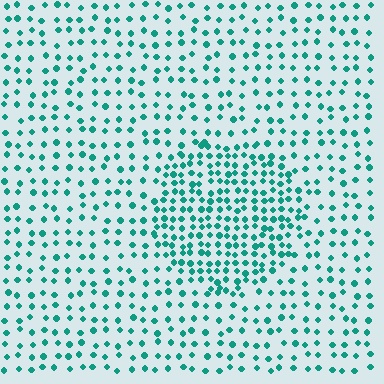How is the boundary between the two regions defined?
The boundary is defined by a change in element density (approximately 2.0x ratio). All elements are the same color, size, and shape.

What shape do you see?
I see a circle.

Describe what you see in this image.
The image contains small teal elements arranged at two different densities. A circle-shaped region is visible where the elements are more densely packed than the surrounding area.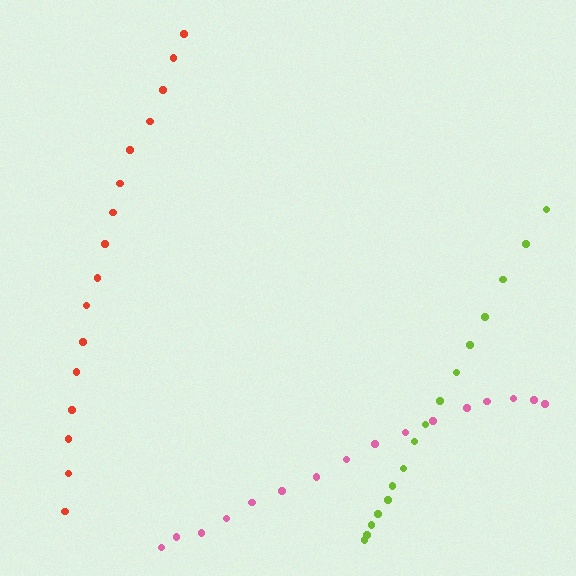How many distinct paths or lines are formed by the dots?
There are 3 distinct paths.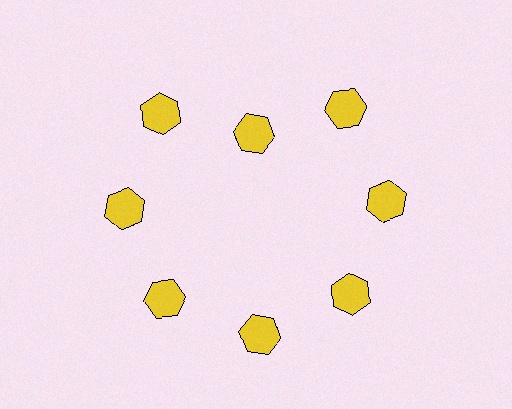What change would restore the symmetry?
The symmetry would be restored by moving it outward, back onto the ring so that all 8 hexagons sit at equal angles and equal distance from the center.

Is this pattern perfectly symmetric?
No. The 8 yellow hexagons are arranged in a ring, but one element near the 12 o'clock position is pulled inward toward the center, breaking the 8-fold rotational symmetry.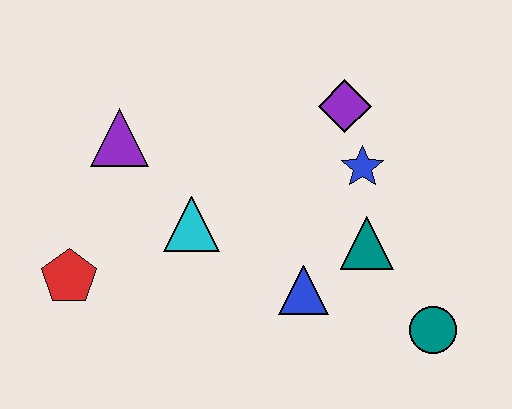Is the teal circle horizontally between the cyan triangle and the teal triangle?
No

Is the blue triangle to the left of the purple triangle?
No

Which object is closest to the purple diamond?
The blue star is closest to the purple diamond.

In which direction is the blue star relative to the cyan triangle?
The blue star is to the right of the cyan triangle.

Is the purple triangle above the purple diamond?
No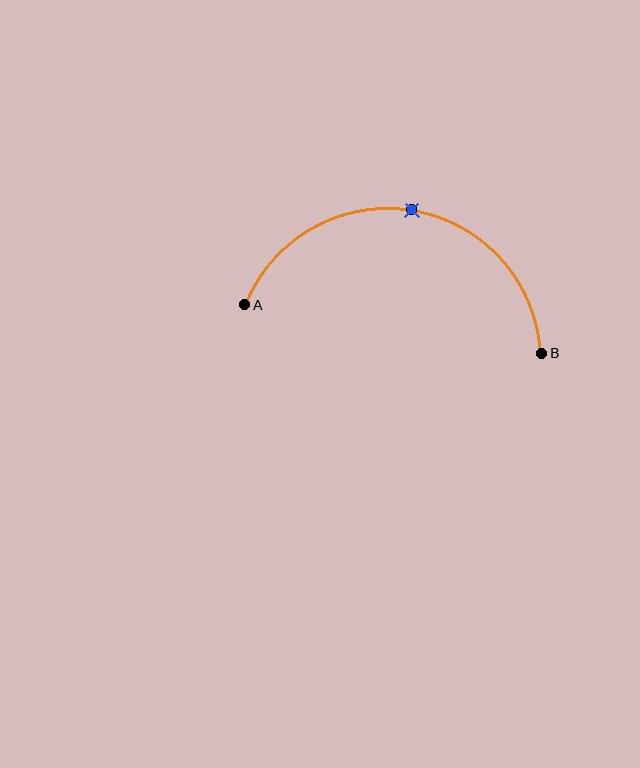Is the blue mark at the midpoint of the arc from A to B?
Yes. The blue mark lies on the arc at equal arc-length from both A and B — it is the arc midpoint.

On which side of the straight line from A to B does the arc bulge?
The arc bulges above the straight line connecting A and B.